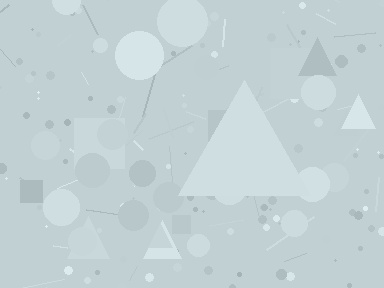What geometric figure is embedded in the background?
A triangle is embedded in the background.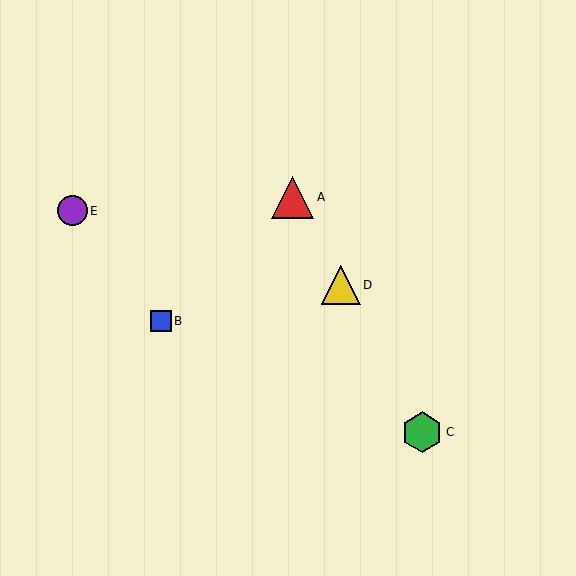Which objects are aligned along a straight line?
Objects A, C, D are aligned along a straight line.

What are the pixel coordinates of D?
Object D is at (341, 285).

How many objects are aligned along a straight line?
3 objects (A, C, D) are aligned along a straight line.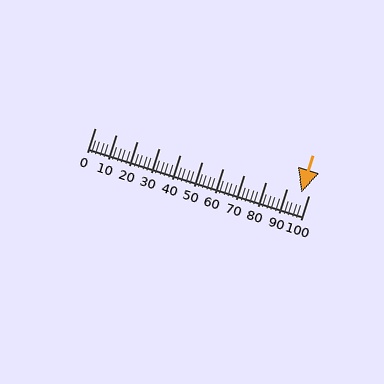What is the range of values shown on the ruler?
The ruler shows values from 0 to 100.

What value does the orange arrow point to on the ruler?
The orange arrow points to approximately 97.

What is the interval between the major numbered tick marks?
The major tick marks are spaced 10 units apart.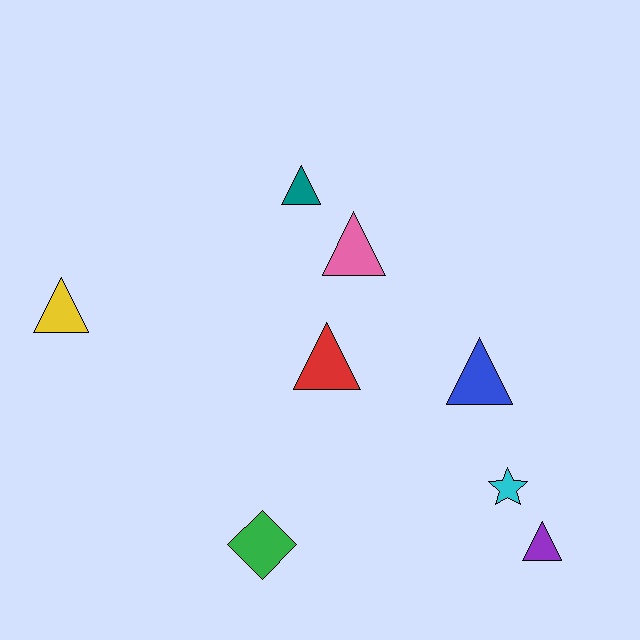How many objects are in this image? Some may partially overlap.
There are 8 objects.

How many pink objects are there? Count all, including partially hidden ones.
There is 1 pink object.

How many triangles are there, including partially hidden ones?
There are 6 triangles.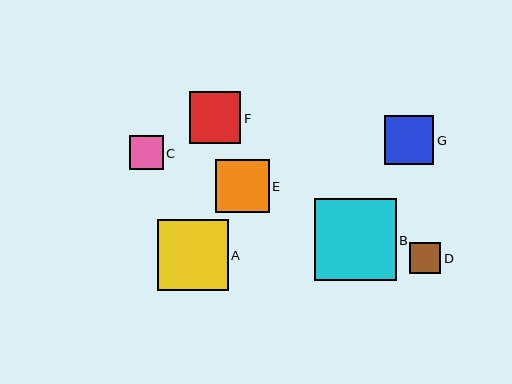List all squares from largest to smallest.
From largest to smallest: B, A, E, F, G, C, D.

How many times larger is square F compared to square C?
Square F is approximately 1.5 times the size of square C.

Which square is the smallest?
Square D is the smallest with a size of approximately 31 pixels.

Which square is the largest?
Square B is the largest with a size of approximately 82 pixels.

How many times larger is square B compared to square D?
Square B is approximately 2.6 times the size of square D.